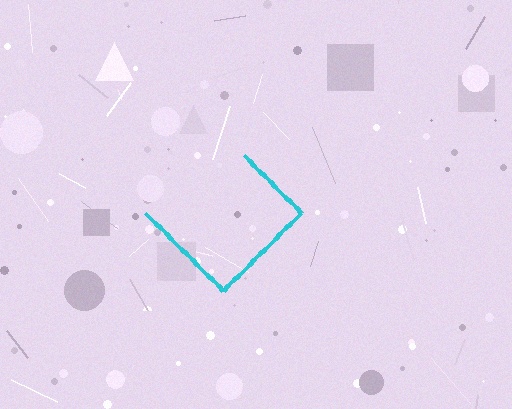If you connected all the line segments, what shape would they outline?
They would outline a diamond.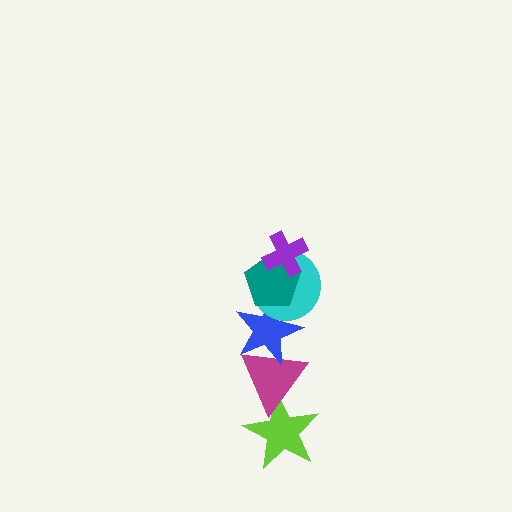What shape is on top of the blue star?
The cyan circle is on top of the blue star.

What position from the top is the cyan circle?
The cyan circle is 3rd from the top.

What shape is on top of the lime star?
The magenta triangle is on top of the lime star.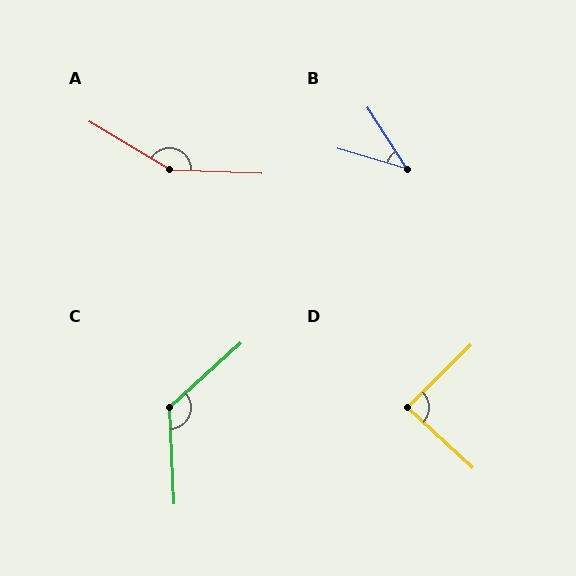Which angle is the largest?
A, at approximately 151 degrees.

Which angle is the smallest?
B, at approximately 41 degrees.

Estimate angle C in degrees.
Approximately 129 degrees.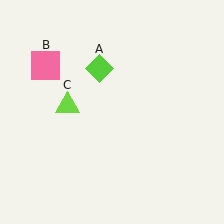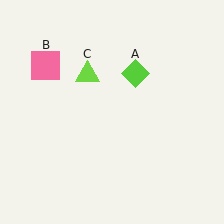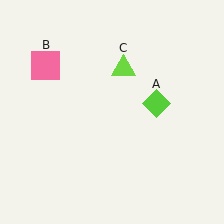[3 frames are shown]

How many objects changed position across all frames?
2 objects changed position: lime diamond (object A), lime triangle (object C).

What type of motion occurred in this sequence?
The lime diamond (object A), lime triangle (object C) rotated clockwise around the center of the scene.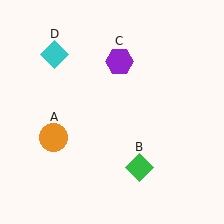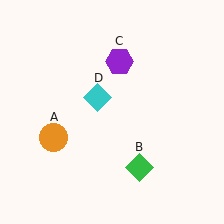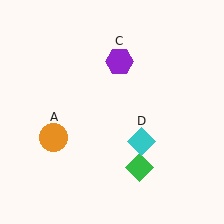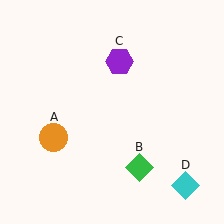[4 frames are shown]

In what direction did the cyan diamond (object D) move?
The cyan diamond (object D) moved down and to the right.